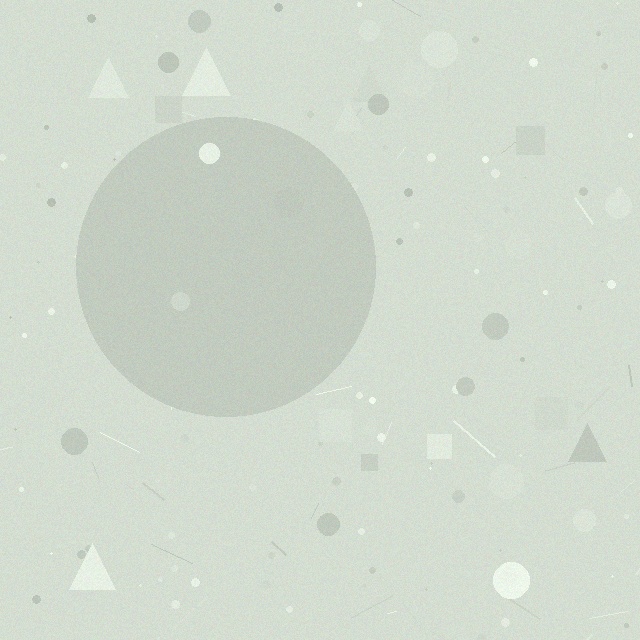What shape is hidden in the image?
A circle is hidden in the image.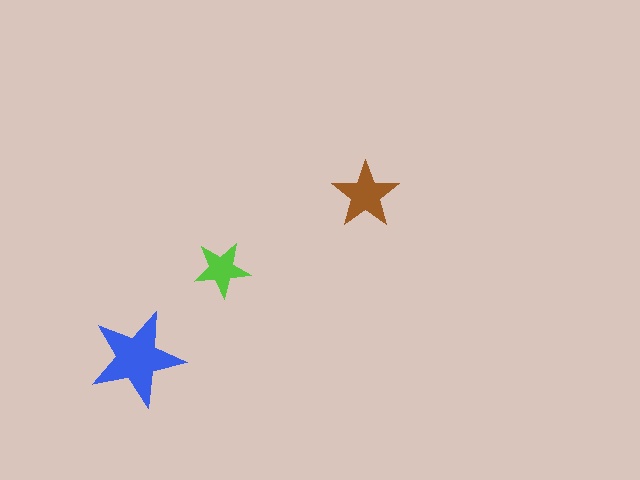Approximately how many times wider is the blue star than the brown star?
About 1.5 times wider.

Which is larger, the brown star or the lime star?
The brown one.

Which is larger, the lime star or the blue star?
The blue one.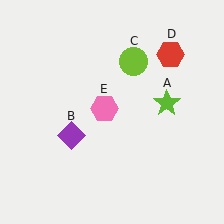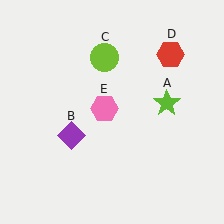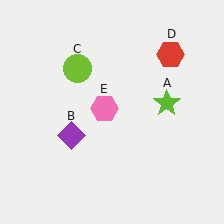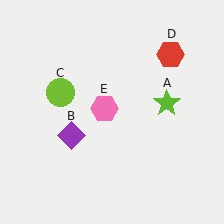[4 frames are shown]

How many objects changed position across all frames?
1 object changed position: lime circle (object C).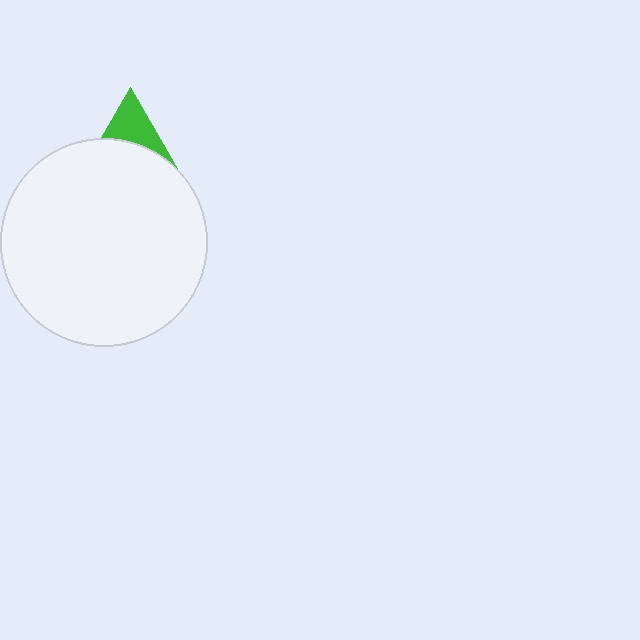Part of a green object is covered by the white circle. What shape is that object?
It is a triangle.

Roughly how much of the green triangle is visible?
A small part of it is visible (roughly 41%).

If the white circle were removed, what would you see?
You would see the complete green triangle.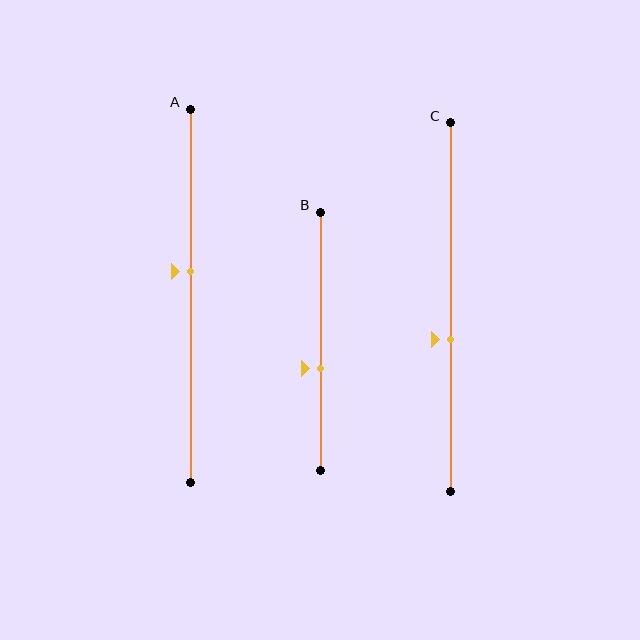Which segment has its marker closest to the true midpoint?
Segment A has its marker closest to the true midpoint.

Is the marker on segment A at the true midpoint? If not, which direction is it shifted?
No, the marker on segment A is shifted upward by about 7% of the segment length.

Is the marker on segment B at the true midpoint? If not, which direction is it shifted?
No, the marker on segment B is shifted downward by about 11% of the segment length.